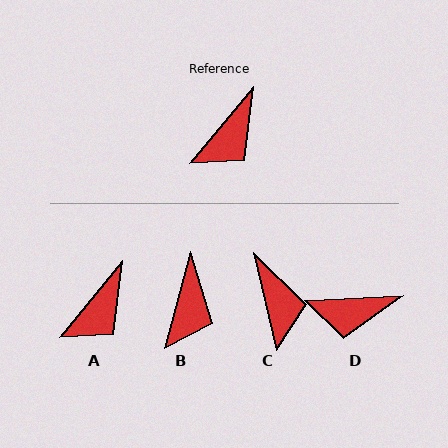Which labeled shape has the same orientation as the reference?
A.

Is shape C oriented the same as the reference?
No, it is off by about 53 degrees.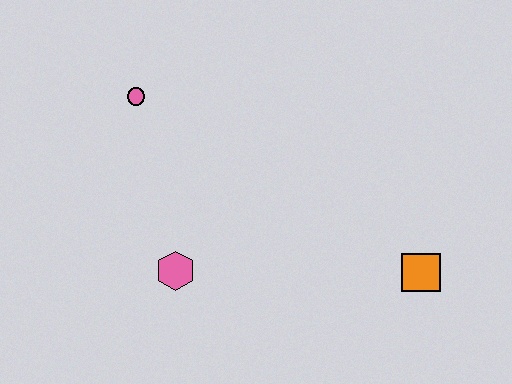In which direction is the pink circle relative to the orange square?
The pink circle is to the left of the orange square.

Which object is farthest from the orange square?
The pink circle is farthest from the orange square.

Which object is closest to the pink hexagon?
The pink circle is closest to the pink hexagon.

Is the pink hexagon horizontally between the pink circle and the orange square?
Yes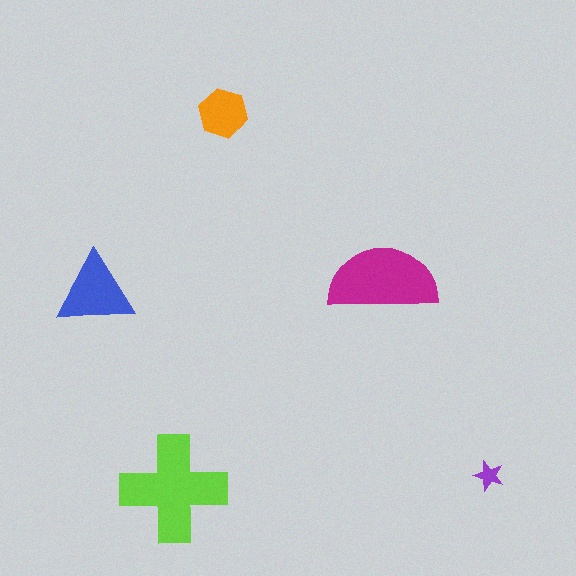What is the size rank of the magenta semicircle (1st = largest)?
2nd.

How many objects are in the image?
There are 5 objects in the image.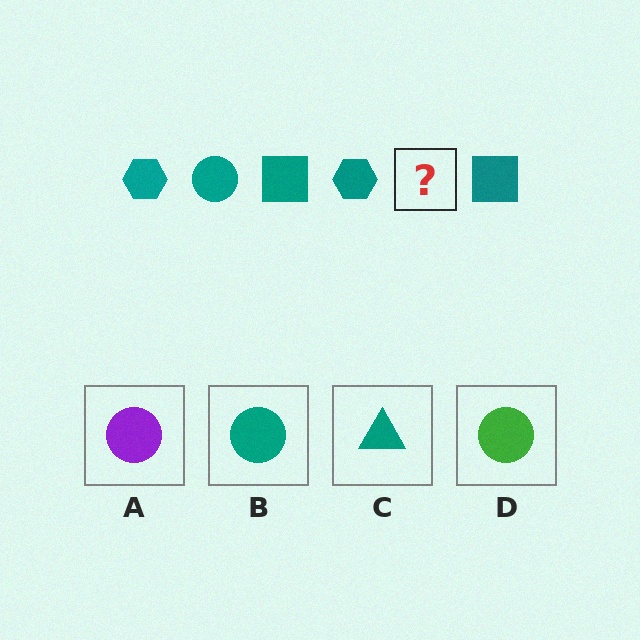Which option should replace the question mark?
Option B.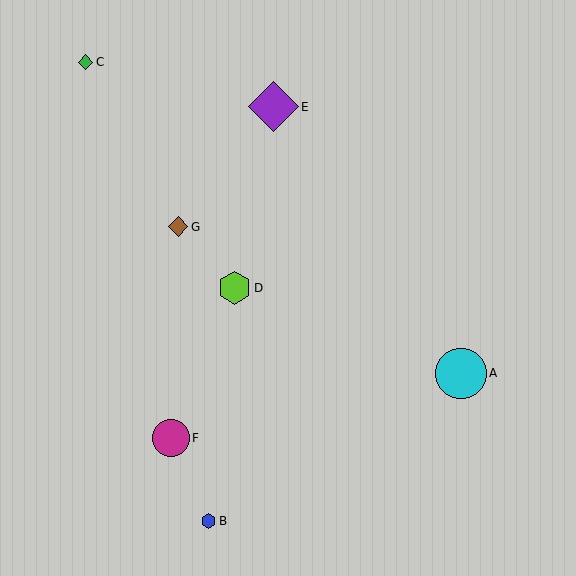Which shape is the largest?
The cyan circle (labeled A) is the largest.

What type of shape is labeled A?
Shape A is a cyan circle.